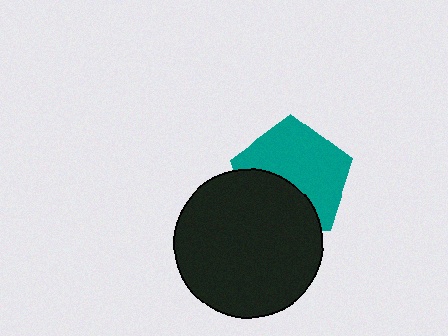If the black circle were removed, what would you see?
You would see the complete teal pentagon.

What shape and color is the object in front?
The object in front is a black circle.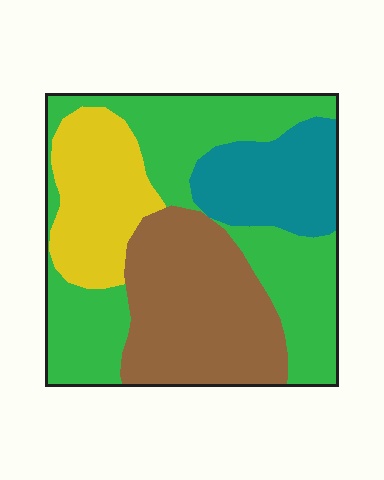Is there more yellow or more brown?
Brown.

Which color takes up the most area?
Green, at roughly 40%.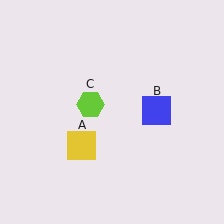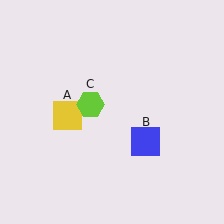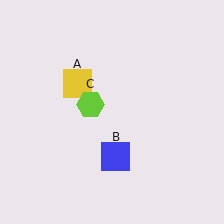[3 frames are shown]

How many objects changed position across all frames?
2 objects changed position: yellow square (object A), blue square (object B).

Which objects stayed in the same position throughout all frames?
Lime hexagon (object C) remained stationary.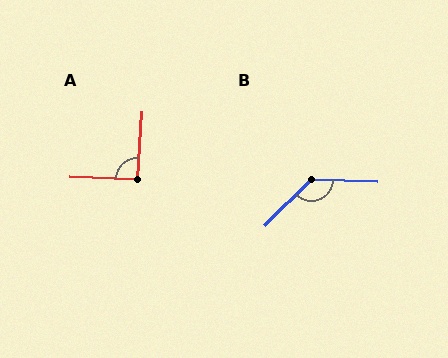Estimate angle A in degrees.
Approximately 91 degrees.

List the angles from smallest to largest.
A (91°), B (133°).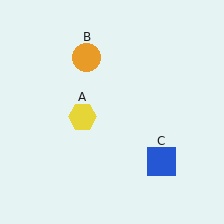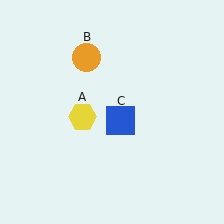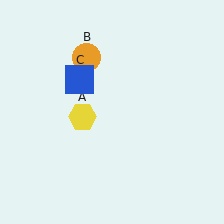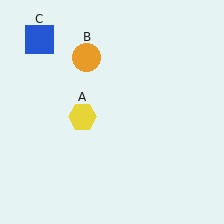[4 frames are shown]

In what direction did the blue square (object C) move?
The blue square (object C) moved up and to the left.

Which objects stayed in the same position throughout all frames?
Yellow hexagon (object A) and orange circle (object B) remained stationary.